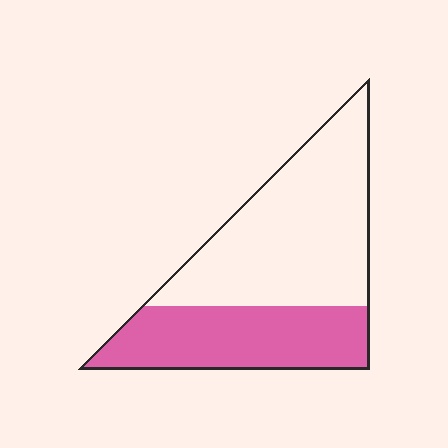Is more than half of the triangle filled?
No.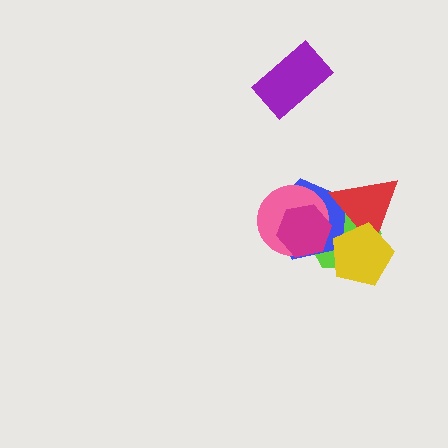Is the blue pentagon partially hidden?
Yes, it is partially covered by another shape.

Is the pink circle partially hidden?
Yes, it is partially covered by another shape.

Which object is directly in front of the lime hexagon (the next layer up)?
The blue pentagon is directly in front of the lime hexagon.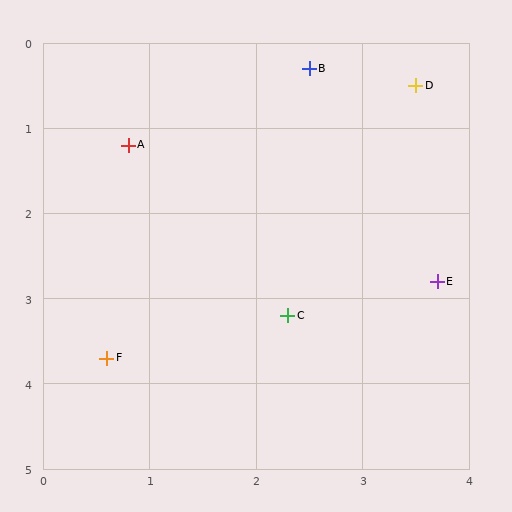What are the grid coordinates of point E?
Point E is at approximately (3.7, 2.8).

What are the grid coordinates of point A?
Point A is at approximately (0.8, 1.2).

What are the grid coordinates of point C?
Point C is at approximately (2.3, 3.2).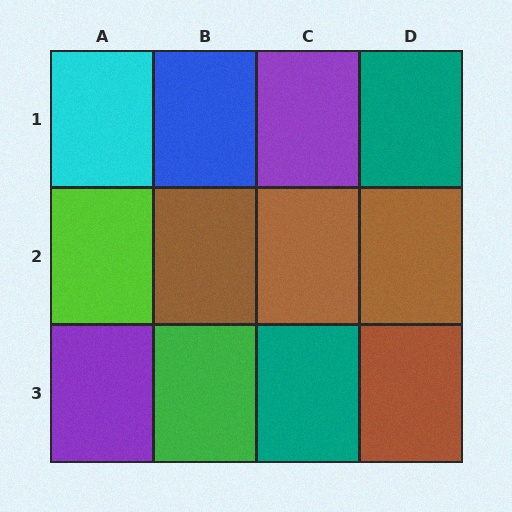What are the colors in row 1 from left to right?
Cyan, blue, purple, teal.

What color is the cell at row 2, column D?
Brown.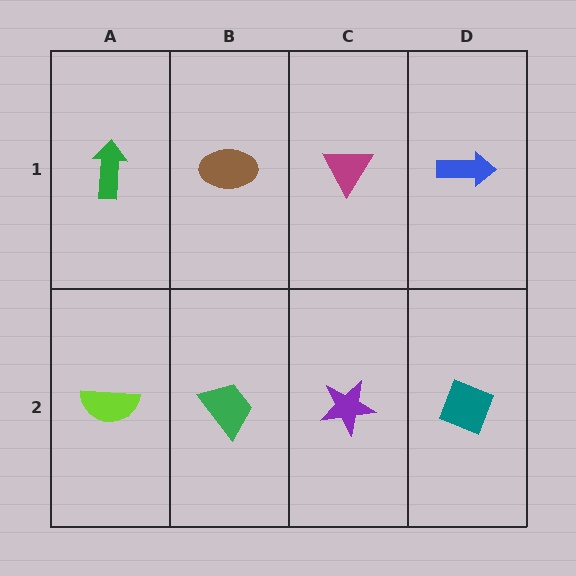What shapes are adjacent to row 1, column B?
A green trapezoid (row 2, column B), a green arrow (row 1, column A), a magenta triangle (row 1, column C).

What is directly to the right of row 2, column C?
A teal diamond.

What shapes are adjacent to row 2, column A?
A green arrow (row 1, column A), a green trapezoid (row 2, column B).